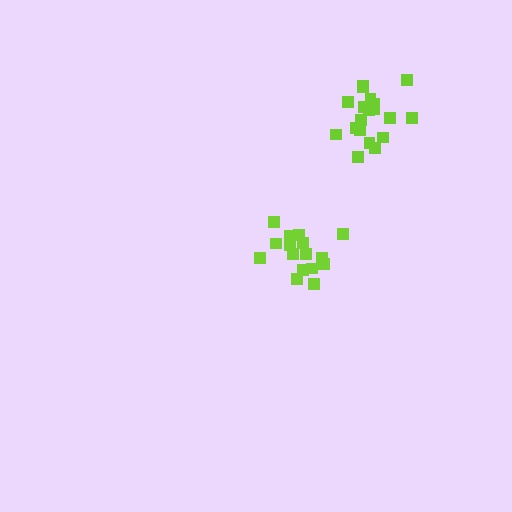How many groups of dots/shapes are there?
There are 2 groups.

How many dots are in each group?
Group 1: 16 dots, Group 2: 20 dots (36 total).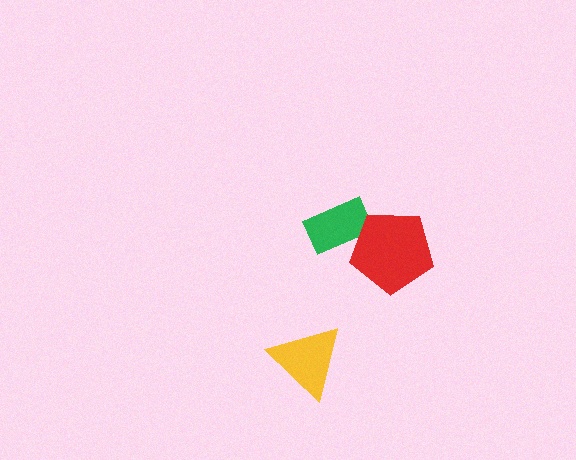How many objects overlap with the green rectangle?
1 object overlaps with the green rectangle.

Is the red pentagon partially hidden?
No, no other shape covers it.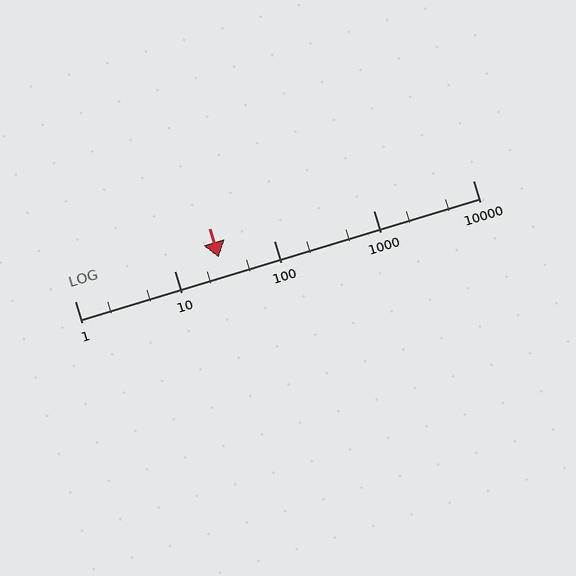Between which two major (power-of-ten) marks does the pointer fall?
The pointer is between 10 and 100.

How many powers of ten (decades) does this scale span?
The scale spans 4 decades, from 1 to 10000.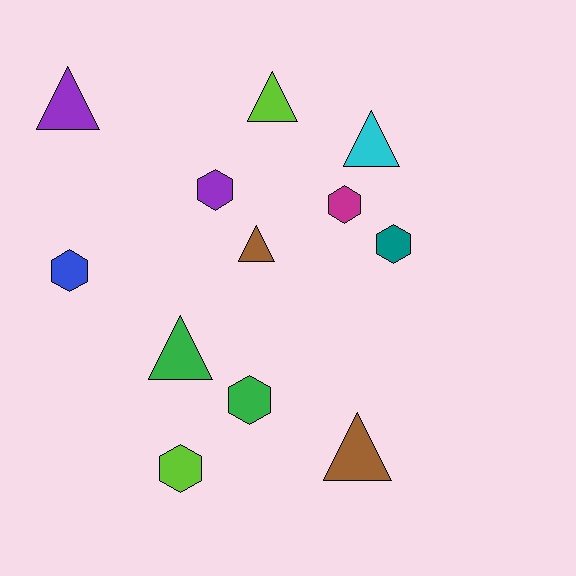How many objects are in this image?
There are 12 objects.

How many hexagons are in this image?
There are 6 hexagons.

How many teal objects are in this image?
There is 1 teal object.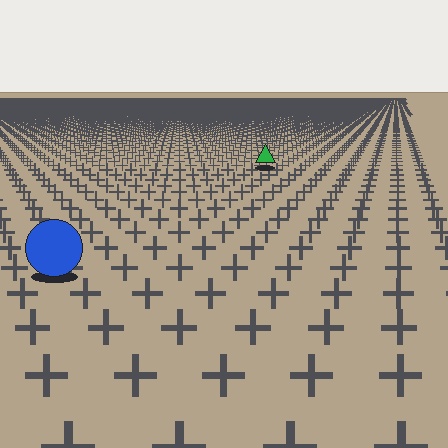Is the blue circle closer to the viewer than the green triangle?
Yes. The blue circle is closer — you can tell from the texture gradient: the ground texture is coarser near it.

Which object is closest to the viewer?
The blue circle is closest. The texture marks near it are larger and more spread out.